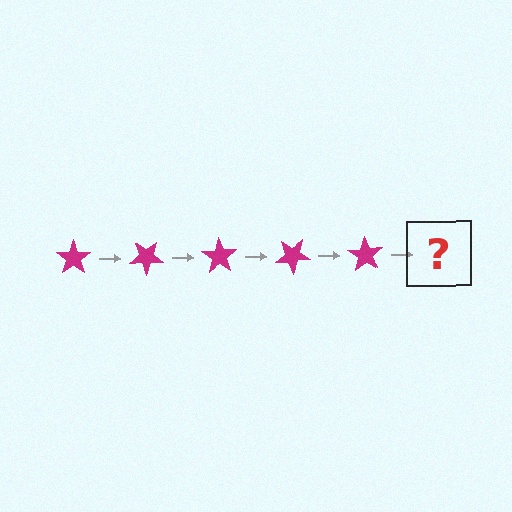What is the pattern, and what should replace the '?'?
The pattern is that the star rotates 35 degrees each step. The '?' should be a magenta star rotated 175 degrees.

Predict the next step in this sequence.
The next step is a magenta star rotated 175 degrees.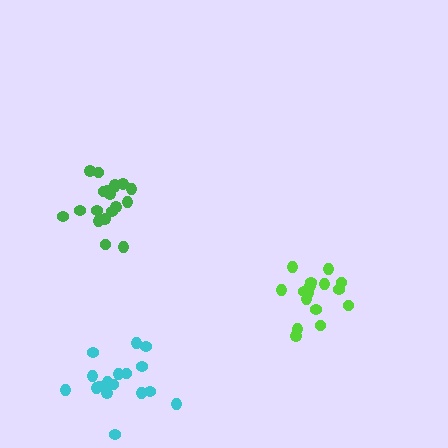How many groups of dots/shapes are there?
There are 3 groups.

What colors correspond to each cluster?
The clusters are colored: green, lime, cyan.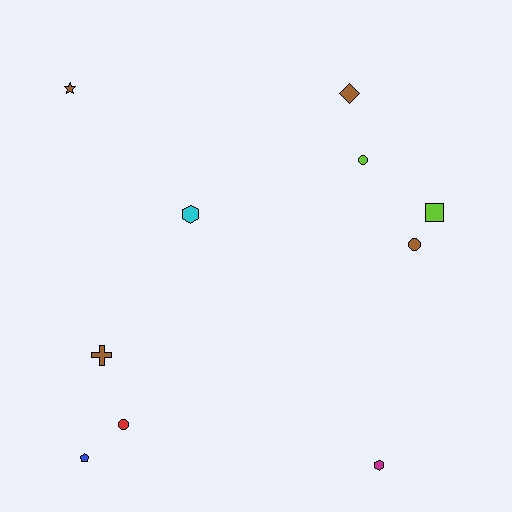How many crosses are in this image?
There is 1 cross.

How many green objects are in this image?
There are no green objects.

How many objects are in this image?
There are 10 objects.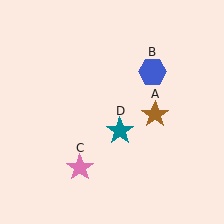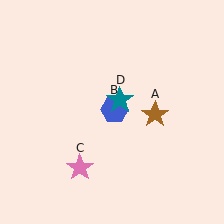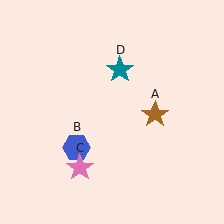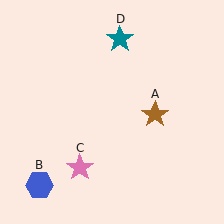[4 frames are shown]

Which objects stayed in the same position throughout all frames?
Brown star (object A) and pink star (object C) remained stationary.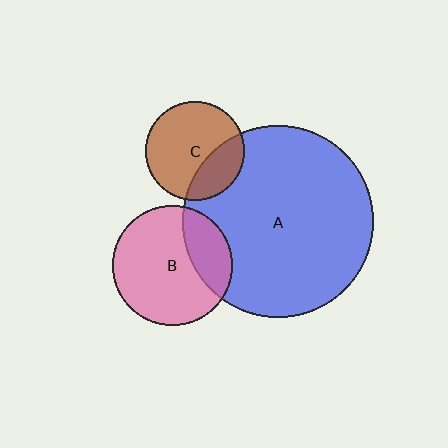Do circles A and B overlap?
Yes.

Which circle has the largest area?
Circle A (blue).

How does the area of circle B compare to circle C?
Approximately 1.4 times.